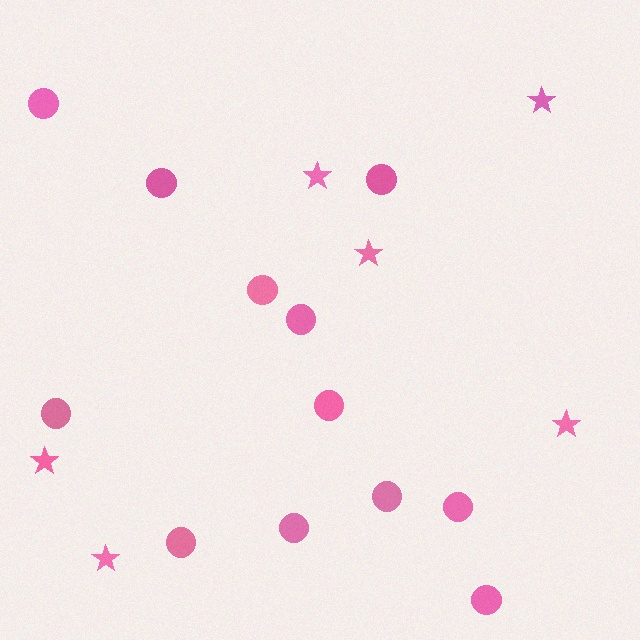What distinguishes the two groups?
There are 2 groups: one group of circles (12) and one group of stars (6).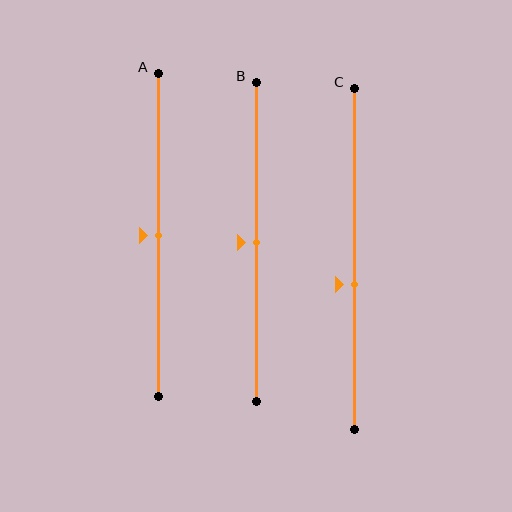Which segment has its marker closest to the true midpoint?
Segment A has its marker closest to the true midpoint.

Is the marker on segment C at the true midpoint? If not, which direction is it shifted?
No, the marker on segment C is shifted downward by about 8% of the segment length.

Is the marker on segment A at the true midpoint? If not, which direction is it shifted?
Yes, the marker on segment A is at the true midpoint.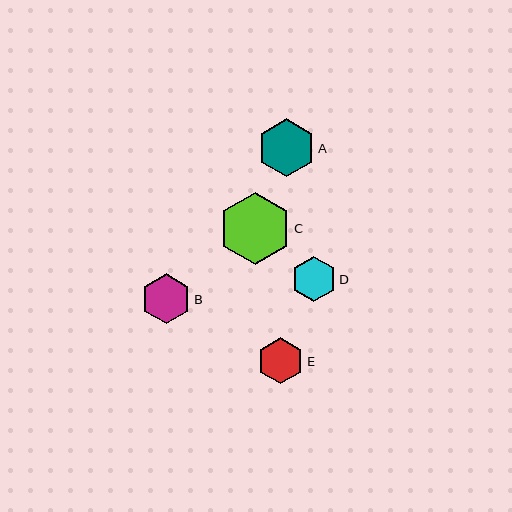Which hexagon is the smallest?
Hexagon D is the smallest with a size of approximately 45 pixels.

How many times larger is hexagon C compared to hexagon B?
Hexagon C is approximately 1.5 times the size of hexagon B.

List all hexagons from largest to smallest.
From largest to smallest: C, A, B, E, D.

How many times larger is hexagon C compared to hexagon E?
Hexagon C is approximately 1.6 times the size of hexagon E.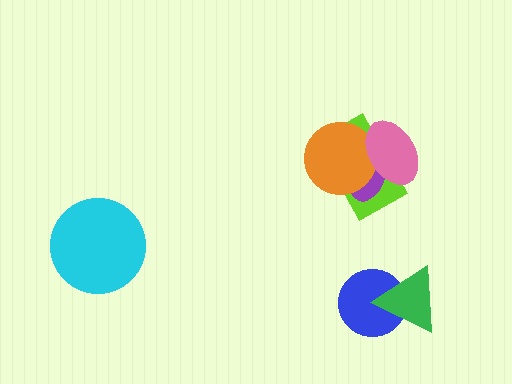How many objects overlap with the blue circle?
1 object overlaps with the blue circle.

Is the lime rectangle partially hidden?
Yes, it is partially covered by another shape.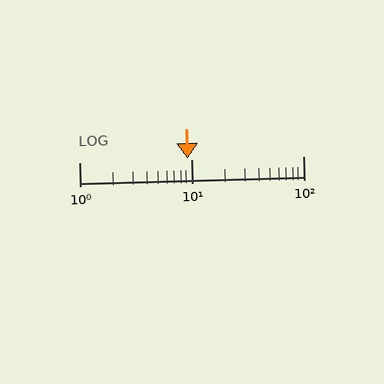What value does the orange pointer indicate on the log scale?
The pointer indicates approximately 9.3.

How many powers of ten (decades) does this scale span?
The scale spans 2 decades, from 1 to 100.